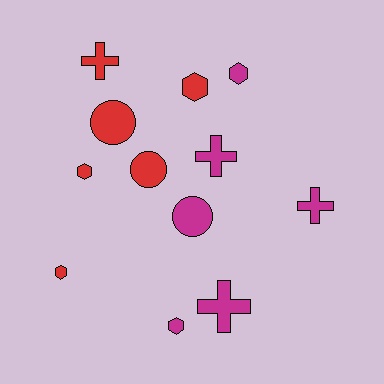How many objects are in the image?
There are 12 objects.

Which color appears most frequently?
Magenta, with 6 objects.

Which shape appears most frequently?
Hexagon, with 5 objects.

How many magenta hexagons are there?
There are 2 magenta hexagons.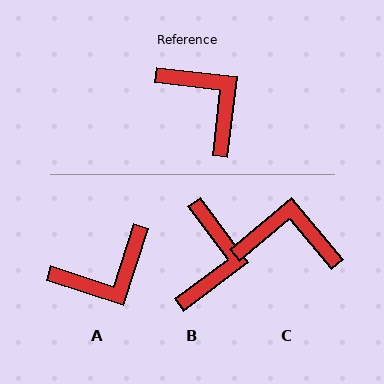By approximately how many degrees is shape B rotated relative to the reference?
Approximately 46 degrees clockwise.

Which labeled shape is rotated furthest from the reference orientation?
A, about 101 degrees away.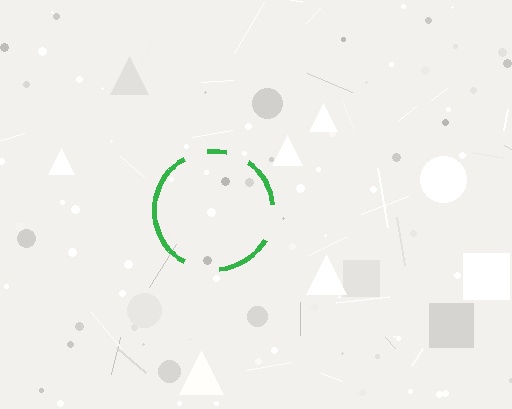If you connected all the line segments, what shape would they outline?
They would outline a circle.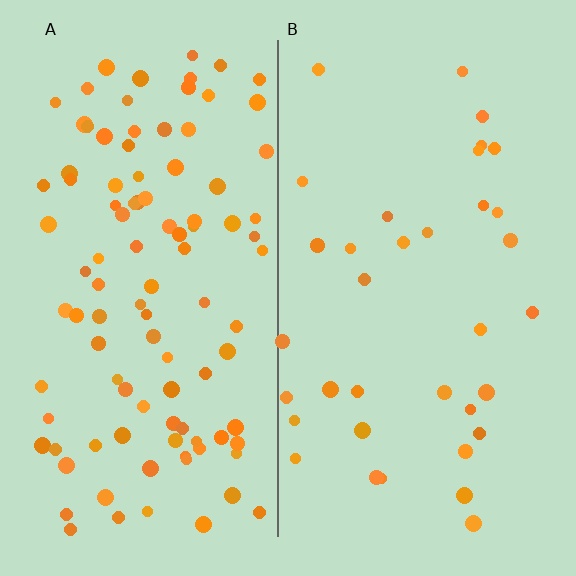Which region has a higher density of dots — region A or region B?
A (the left).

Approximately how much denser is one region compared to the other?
Approximately 2.9× — region A over region B.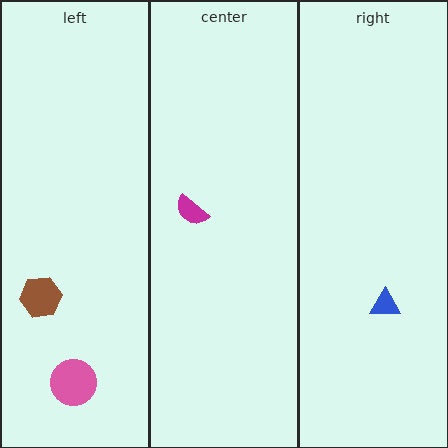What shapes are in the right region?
The blue triangle.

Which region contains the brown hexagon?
The left region.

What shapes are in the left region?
The brown hexagon, the pink circle.